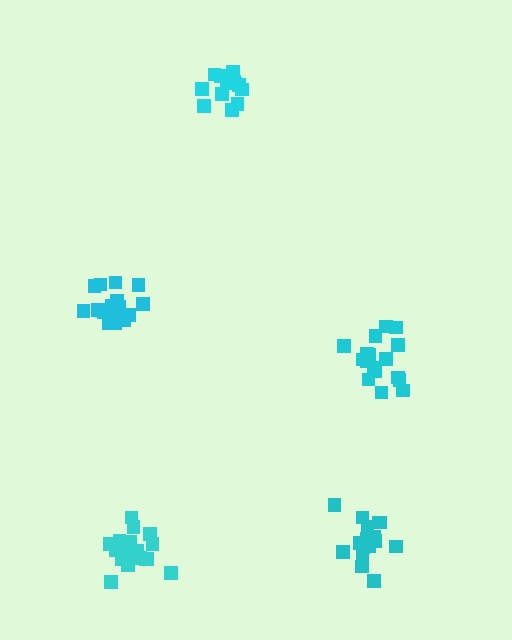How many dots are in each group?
Group 1: 19 dots, Group 2: 16 dots, Group 3: 14 dots, Group 4: 18 dots, Group 5: 18 dots (85 total).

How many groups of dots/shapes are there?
There are 5 groups.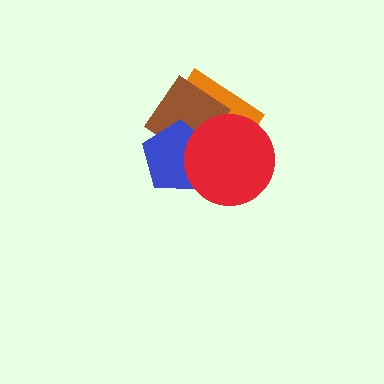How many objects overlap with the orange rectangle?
4 objects overlap with the orange rectangle.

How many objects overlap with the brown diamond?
4 objects overlap with the brown diamond.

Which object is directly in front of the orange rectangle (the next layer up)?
The brown diamond is directly in front of the orange rectangle.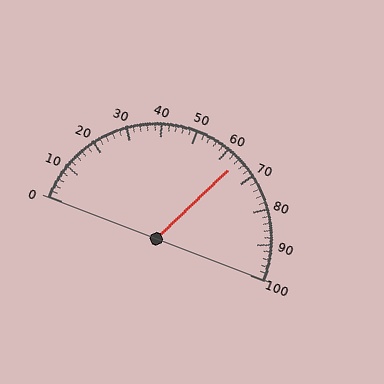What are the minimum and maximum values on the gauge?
The gauge ranges from 0 to 100.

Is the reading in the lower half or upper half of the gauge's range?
The reading is in the upper half of the range (0 to 100).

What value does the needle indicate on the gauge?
The needle indicates approximately 64.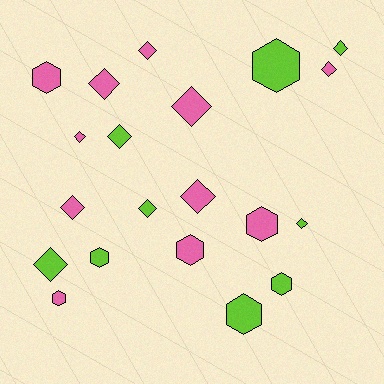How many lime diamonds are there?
There are 5 lime diamonds.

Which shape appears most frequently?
Diamond, with 12 objects.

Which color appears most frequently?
Pink, with 11 objects.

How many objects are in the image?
There are 20 objects.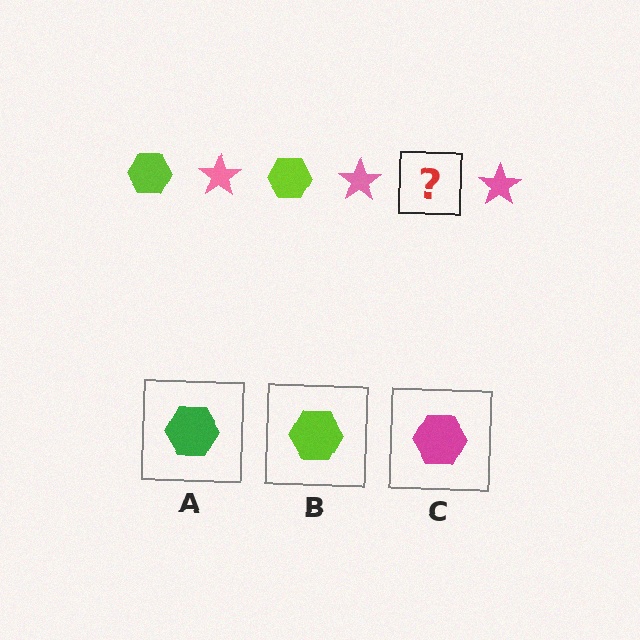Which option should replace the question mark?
Option B.